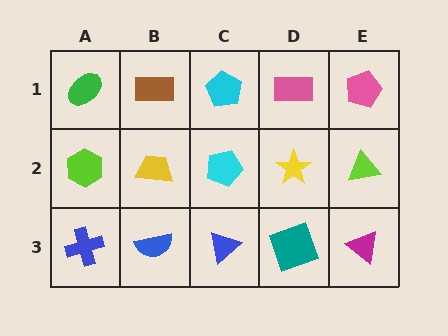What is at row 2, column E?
A lime triangle.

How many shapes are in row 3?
5 shapes.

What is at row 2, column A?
A lime hexagon.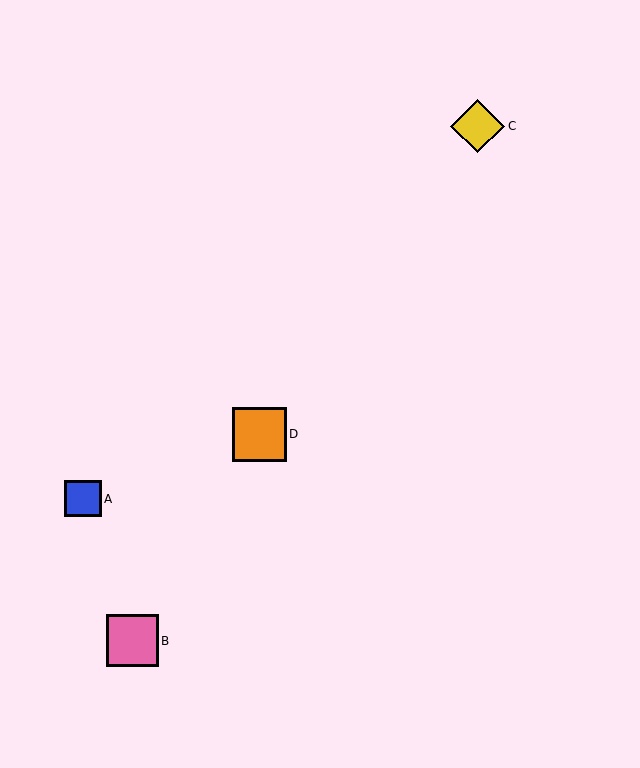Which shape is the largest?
The orange square (labeled D) is the largest.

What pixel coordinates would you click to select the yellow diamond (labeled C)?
Click at (478, 126) to select the yellow diamond C.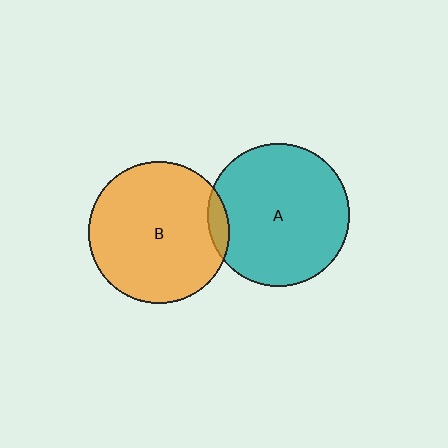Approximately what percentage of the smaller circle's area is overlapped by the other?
Approximately 5%.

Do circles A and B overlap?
Yes.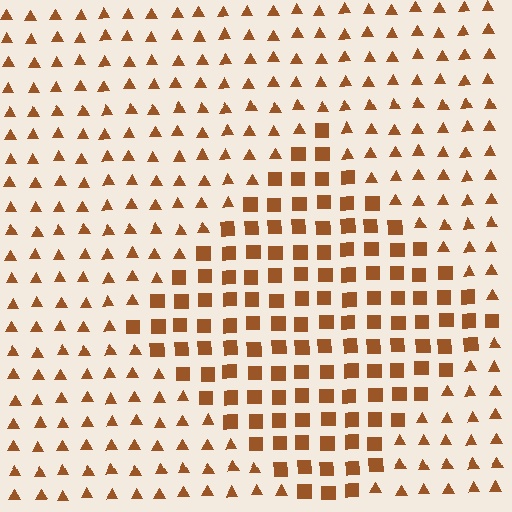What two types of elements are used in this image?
The image uses squares inside the diamond region and triangles outside it.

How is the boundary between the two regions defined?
The boundary is defined by a change in element shape: squares inside vs. triangles outside. All elements share the same color and spacing.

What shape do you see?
I see a diamond.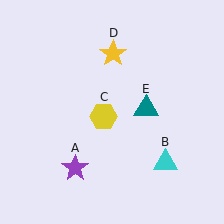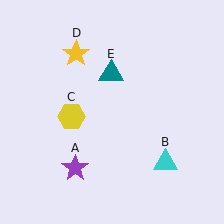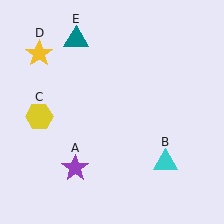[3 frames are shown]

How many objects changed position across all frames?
3 objects changed position: yellow hexagon (object C), yellow star (object D), teal triangle (object E).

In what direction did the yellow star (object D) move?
The yellow star (object D) moved left.